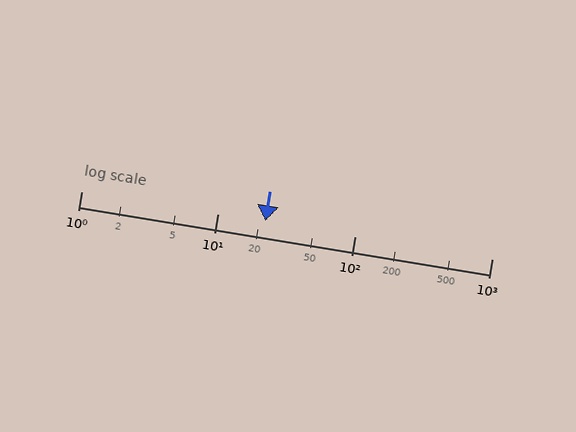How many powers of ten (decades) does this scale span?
The scale spans 3 decades, from 1 to 1000.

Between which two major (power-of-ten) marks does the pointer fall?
The pointer is between 10 and 100.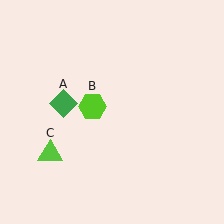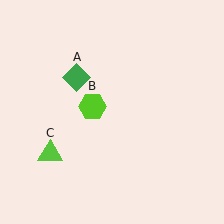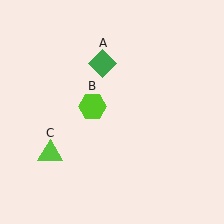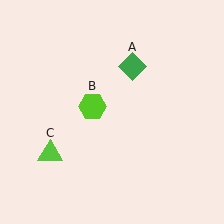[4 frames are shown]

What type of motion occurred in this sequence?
The green diamond (object A) rotated clockwise around the center of the scene.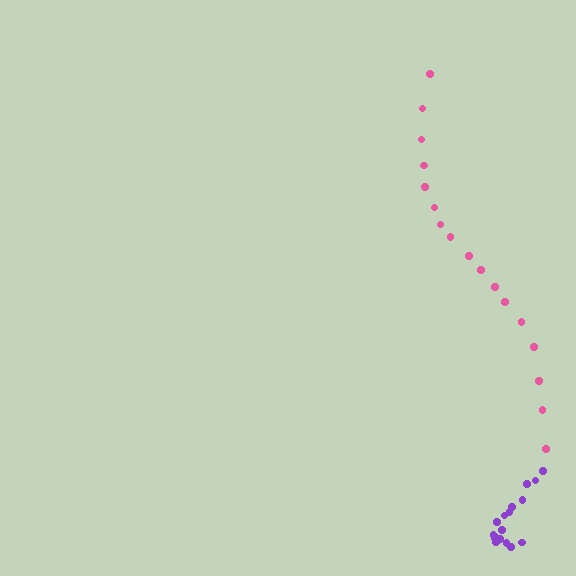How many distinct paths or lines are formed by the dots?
There are 2 distinct paths.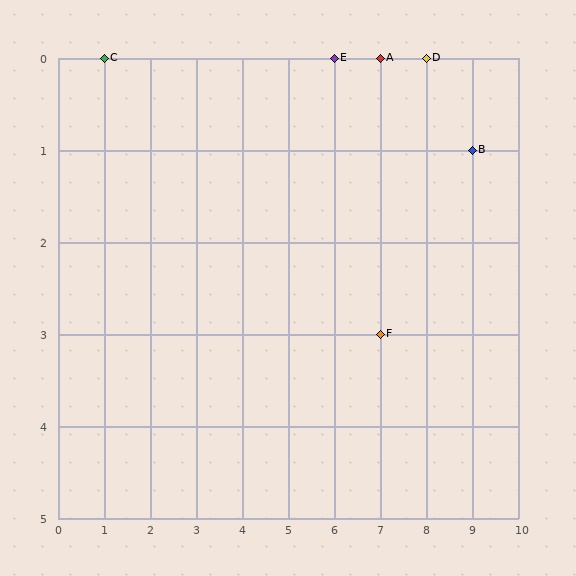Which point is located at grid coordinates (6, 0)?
Point E is at (6, 0).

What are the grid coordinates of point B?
Point B is at grid coordinates (9, 1).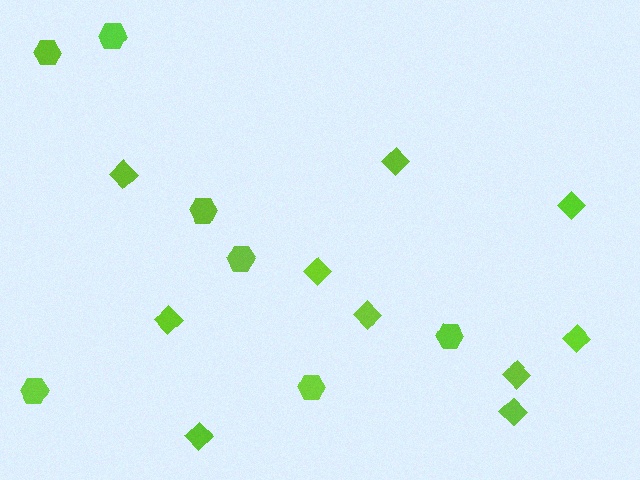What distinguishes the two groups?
There are 2 groups: one group of diamonds (10) and one group of hexagons (7).